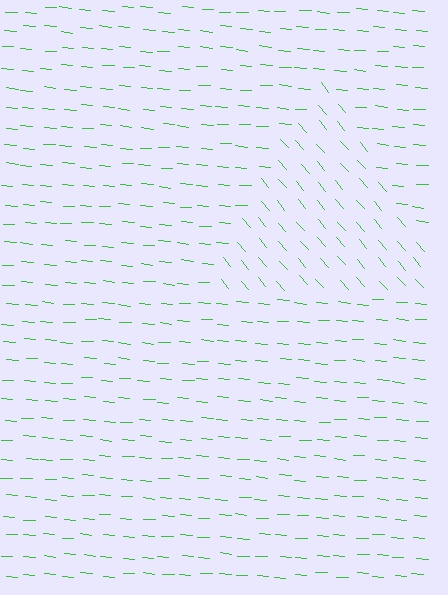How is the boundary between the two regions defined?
The boundary is defined purely by a change in line orientation (approximately 45 degrees difference). All lines are the same color and thickness.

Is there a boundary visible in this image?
Yes, there is a texture boundary formed by a change in line orientation.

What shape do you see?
I see a triangle.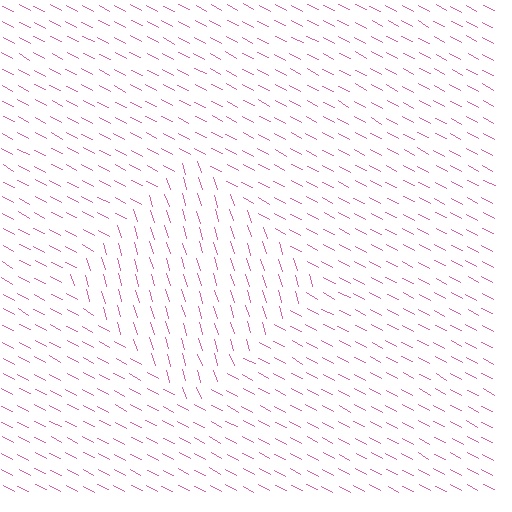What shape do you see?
I see a diamond.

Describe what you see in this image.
The image is filled with small pink line segments. A diamond region in the image has lines oriented differently from the surrounding lines, creating a visible texture boundary.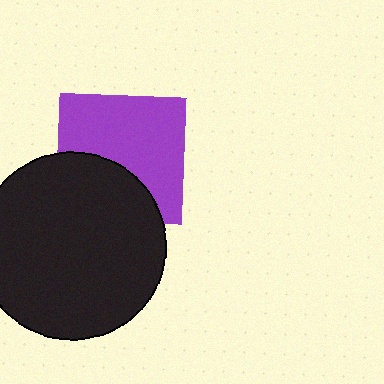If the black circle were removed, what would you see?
You would see the complete purple square.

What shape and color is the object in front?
The object in front is a black circle.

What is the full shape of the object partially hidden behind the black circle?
The partially hidden object is a purple square.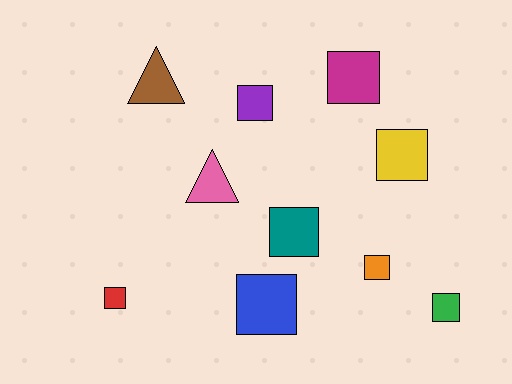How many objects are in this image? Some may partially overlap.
There are 10 objects.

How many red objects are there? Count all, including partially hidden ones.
There is 1 red object.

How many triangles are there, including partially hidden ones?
There are 2 triangles.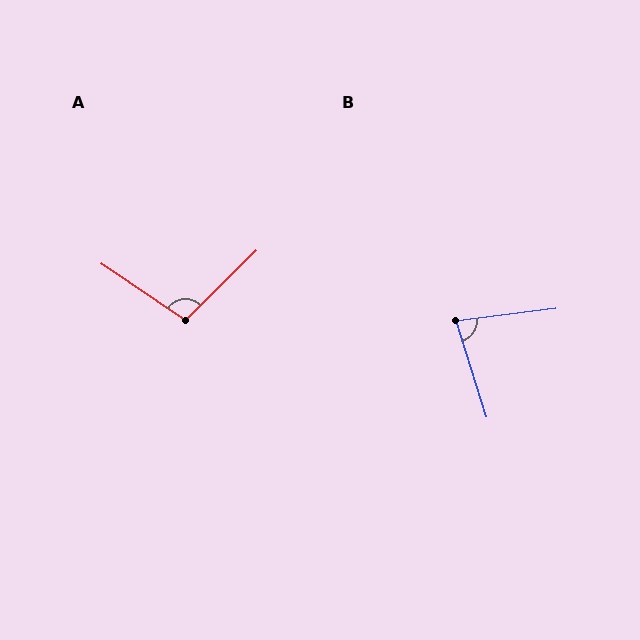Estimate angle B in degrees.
Approximately 80 degrees.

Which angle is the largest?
A, at approximately 101 degrees.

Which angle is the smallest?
B, at approximately 80 degrees.